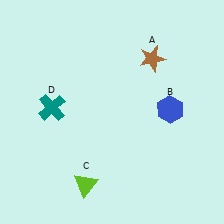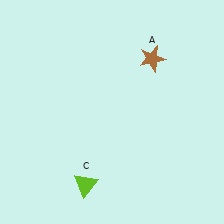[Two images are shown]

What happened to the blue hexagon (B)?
The blue hexagon (B) was removed in Image 2. It was in the top-right area of Image 1.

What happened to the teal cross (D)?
The teal cross (D) was removed in Image 2. It was in the top-left area of Image 1.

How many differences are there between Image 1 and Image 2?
There are 2 differences between the two images.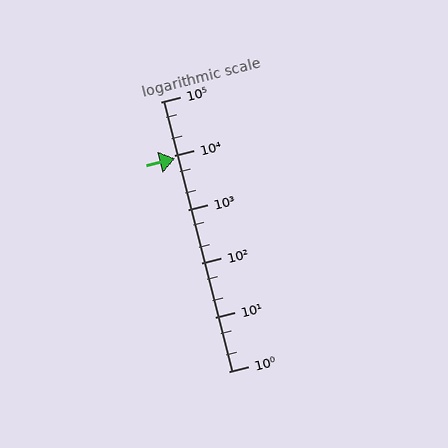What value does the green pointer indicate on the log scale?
The pointer indicates approximately 9000.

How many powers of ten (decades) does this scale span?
The scale spans 5 decades, from 1 to 100000.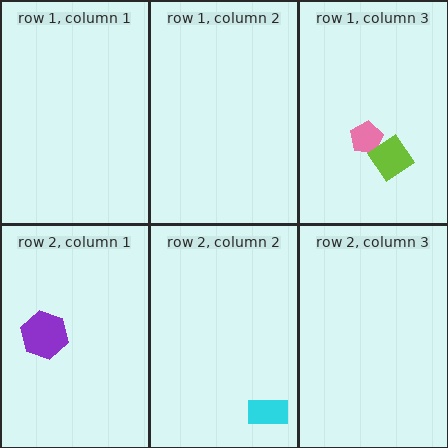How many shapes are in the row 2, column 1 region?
1.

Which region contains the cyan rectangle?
The row 2, column 2 region.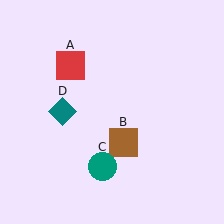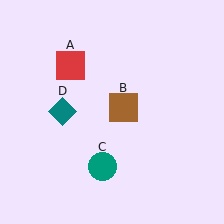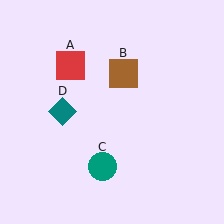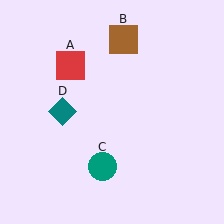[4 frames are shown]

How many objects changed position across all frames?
1 object changed position: brown square (object B).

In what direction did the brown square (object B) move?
The brown square (object B) moved up.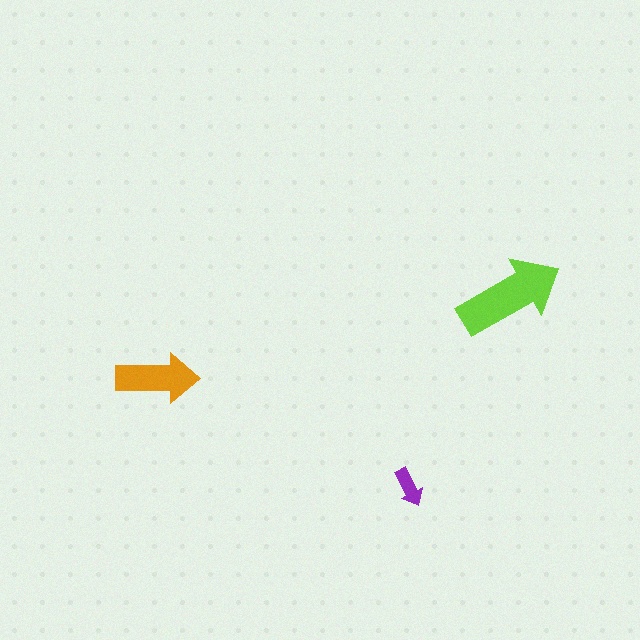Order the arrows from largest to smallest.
the lime one, the orange one, the purple one.